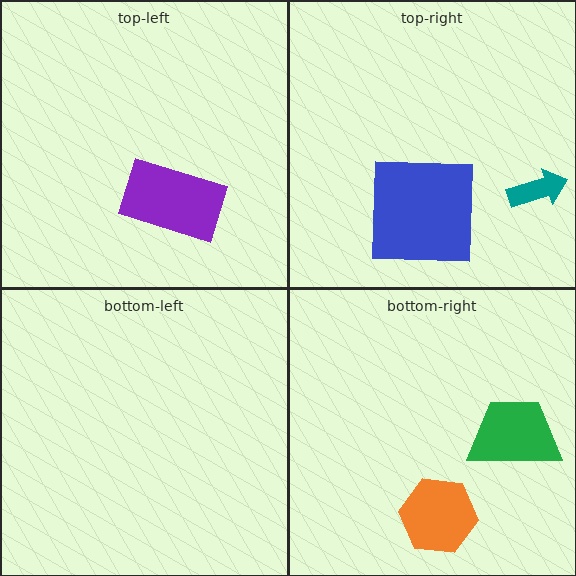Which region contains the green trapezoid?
The bottom-right region.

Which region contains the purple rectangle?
The top-left region.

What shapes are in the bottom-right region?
The green trapezoid, the orange hexagon.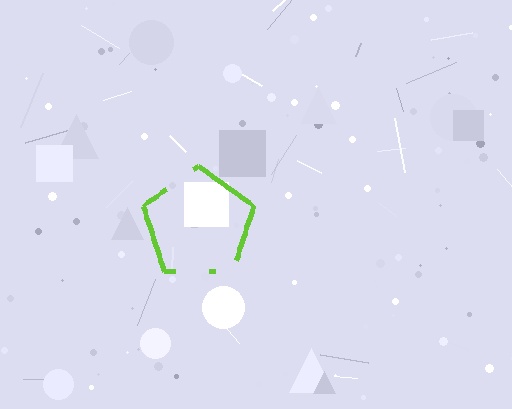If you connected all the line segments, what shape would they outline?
They would outline a pentagon.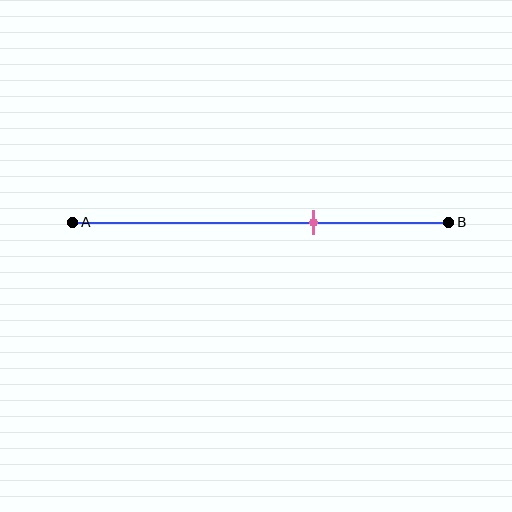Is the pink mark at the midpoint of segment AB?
No, the mark is at about 65% from A, not at the 50% midpoint.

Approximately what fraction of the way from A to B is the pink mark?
The pink mark is approximately 65% of the way from A to B.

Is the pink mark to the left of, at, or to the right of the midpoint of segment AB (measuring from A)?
The pink mark is to the right of the midpoint of segment AB.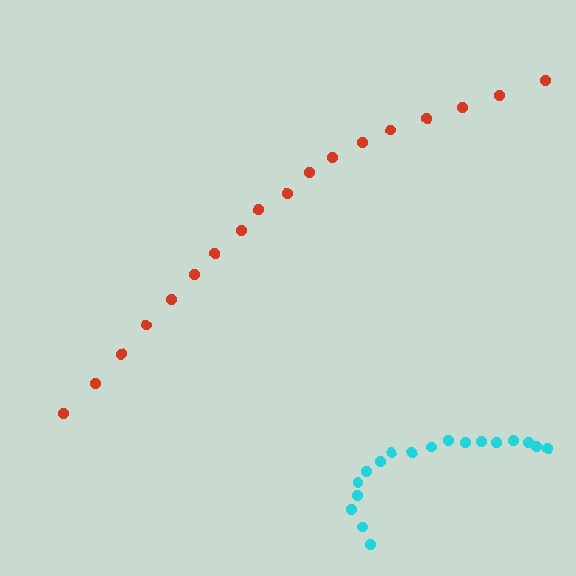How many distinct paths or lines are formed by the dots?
There are 2 distinct paths.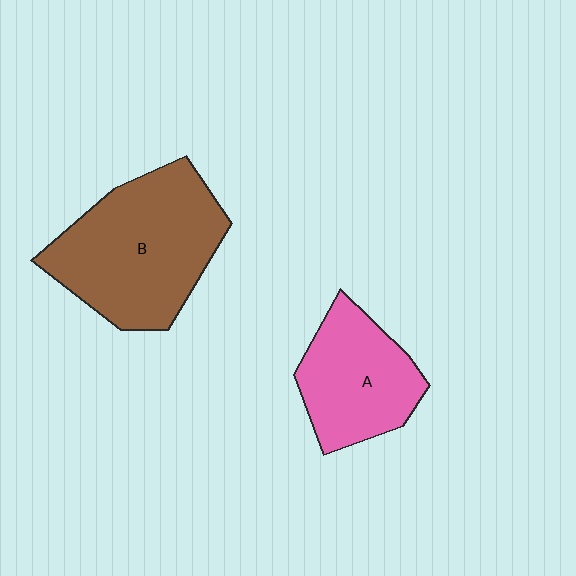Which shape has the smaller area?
Shape A (pink).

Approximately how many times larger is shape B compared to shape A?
Approximately 1.5 times.